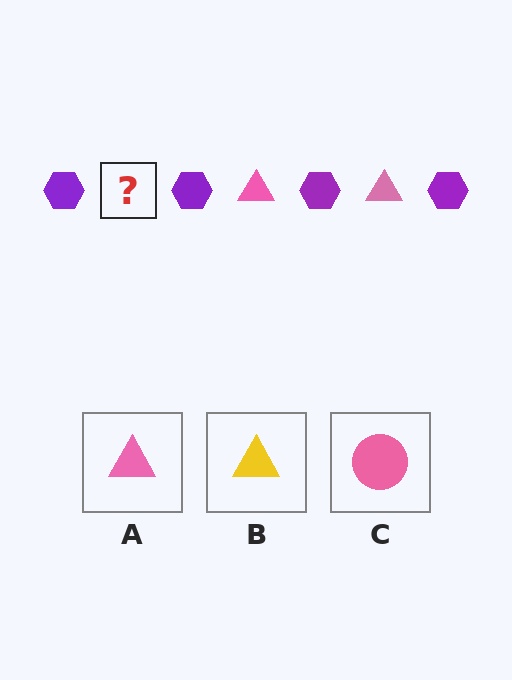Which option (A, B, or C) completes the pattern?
A.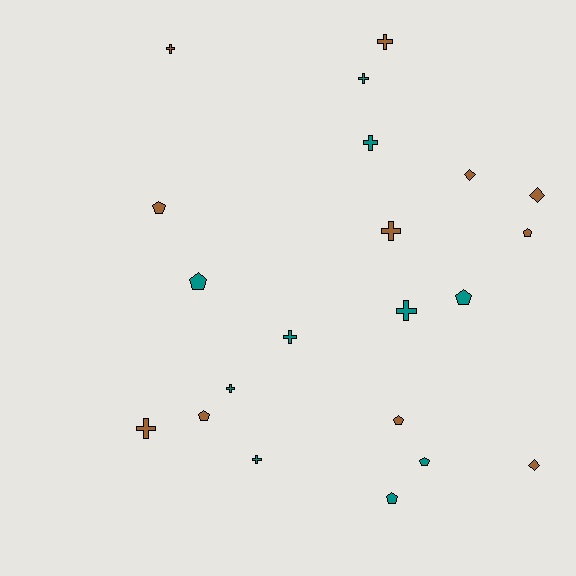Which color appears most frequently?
Brown, with 11 objects.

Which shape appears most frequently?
Cross, with 10 objects.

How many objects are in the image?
There are 21 objects.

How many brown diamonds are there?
There are 3 brown diamonds.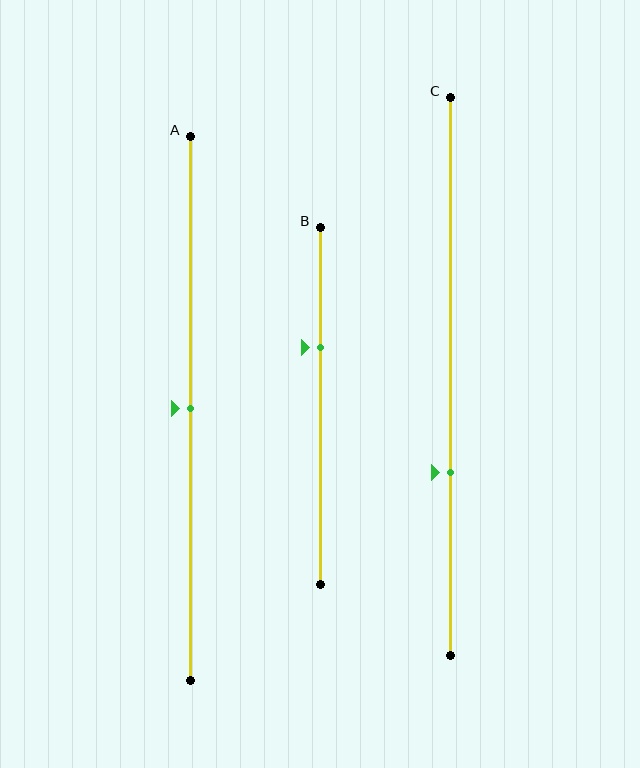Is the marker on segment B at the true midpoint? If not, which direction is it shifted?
No, the marker on segment B is shifted upward by about 16% of the segment length.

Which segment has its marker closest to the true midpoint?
Segment A has its marker closest to the true midpoint.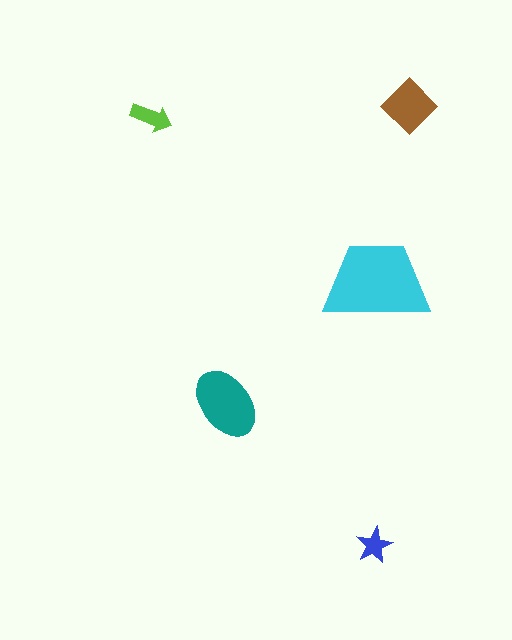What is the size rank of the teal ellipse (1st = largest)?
2nd.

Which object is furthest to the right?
The brown diamond is rightmost.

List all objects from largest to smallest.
The cyan trapezoid, the teal ellipse, the brown diamond, the lime arrow, the blue star.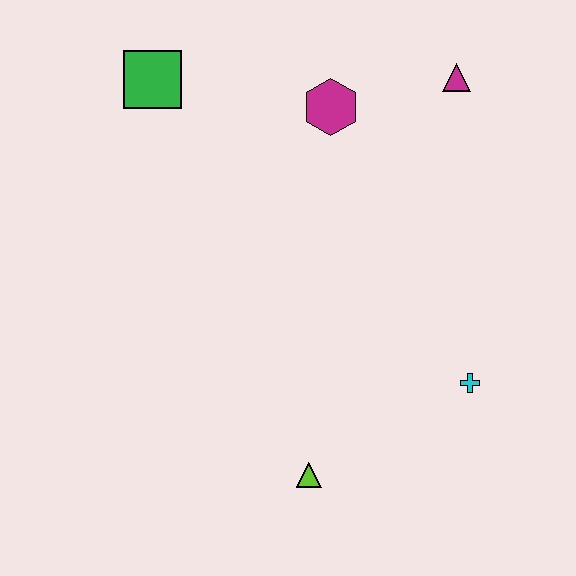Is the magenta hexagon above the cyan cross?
Yes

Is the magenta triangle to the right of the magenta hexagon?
Yes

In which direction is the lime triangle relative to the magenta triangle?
The lime triangle is below the magenta triangle.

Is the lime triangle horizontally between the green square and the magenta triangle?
Yes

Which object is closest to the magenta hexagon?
The magenta triangle is closest to the magenta hexagon.